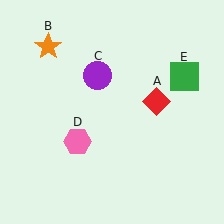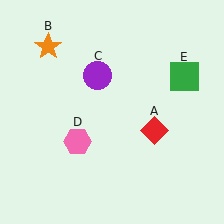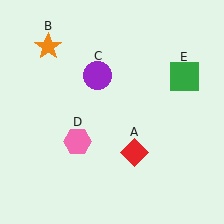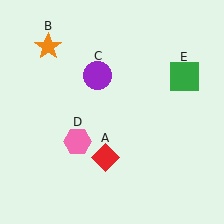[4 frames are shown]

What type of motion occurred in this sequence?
The red diamond (object A) rotated clockwise around the center of the scene.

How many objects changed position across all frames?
1 object changed position: red diamond (object A).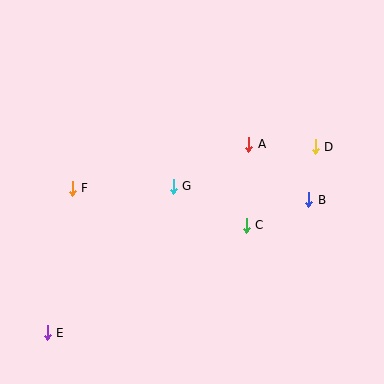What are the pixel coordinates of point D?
Point D is at (315, 147).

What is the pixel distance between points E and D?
The distance between E and D is 326 pixels.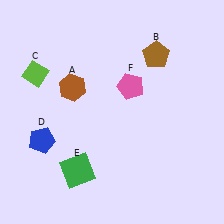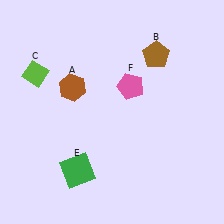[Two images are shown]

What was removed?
The blue pentagon (D) was removed in Image 2.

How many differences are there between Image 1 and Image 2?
There is 1 difference between the two images.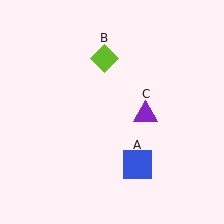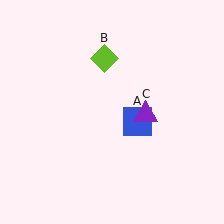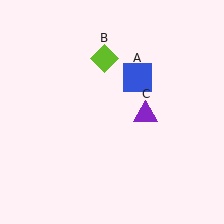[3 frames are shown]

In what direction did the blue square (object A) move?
The blue square (object A) moved up.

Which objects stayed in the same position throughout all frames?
Lime diamond (object B) and purple triangle (object C) remained stationary.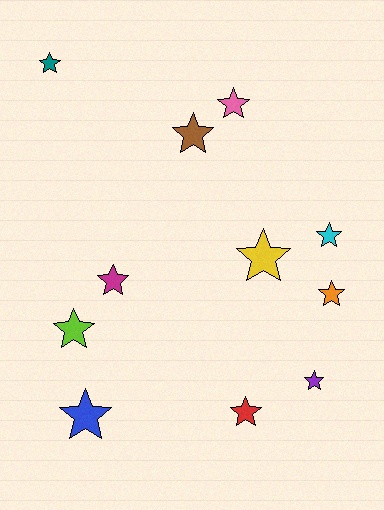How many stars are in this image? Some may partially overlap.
There are 11 stars.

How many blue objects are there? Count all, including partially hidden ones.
There is 1 blue object.